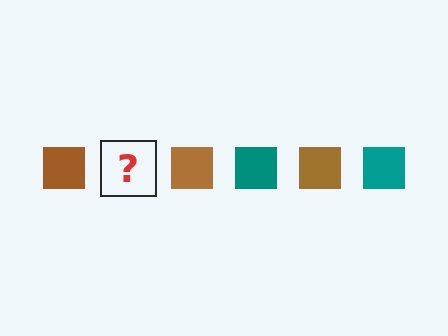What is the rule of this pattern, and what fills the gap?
The rule is that the pattern cycles through brown, teal squares. The gap should be filled with a teal square.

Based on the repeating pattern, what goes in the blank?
The blank should be a teal square.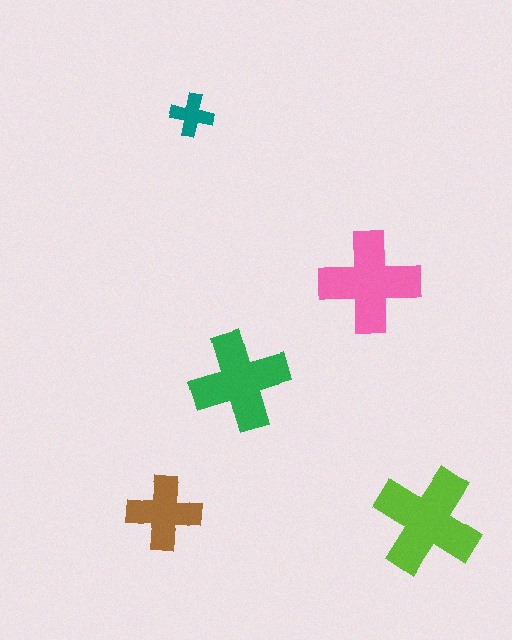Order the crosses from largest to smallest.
the lime one, the pink one, the green one, the brown one, the teal one.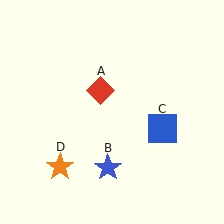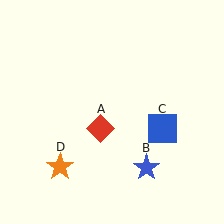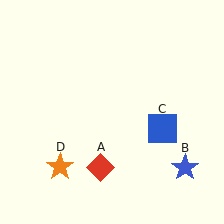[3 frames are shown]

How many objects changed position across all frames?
2 objects changed position: red diamond (object A), blue star (object B).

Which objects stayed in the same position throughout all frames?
Blue square (object C) and orange star (object D) remained stationary.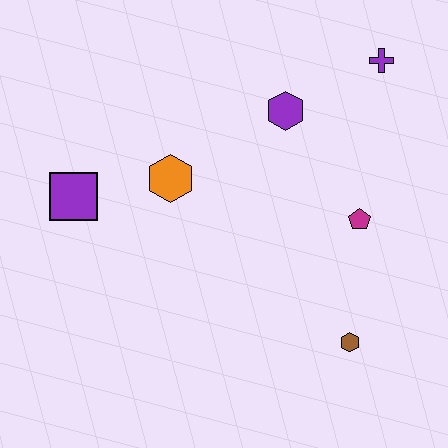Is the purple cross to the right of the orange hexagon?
Yes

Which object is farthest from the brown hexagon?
The purple square is farthest from the brown hexagon.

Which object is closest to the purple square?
The orange hexagon is closest to the purple square.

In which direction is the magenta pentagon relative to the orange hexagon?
The magenta pentagon is to the right of the orange hexagon.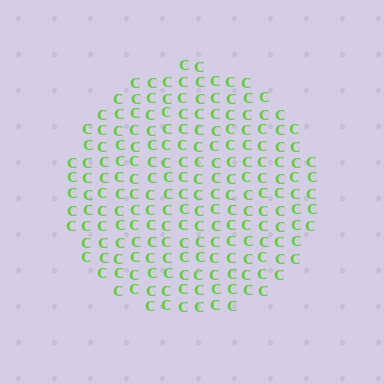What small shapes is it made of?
It is made of small letter C's.